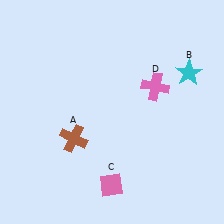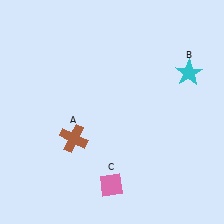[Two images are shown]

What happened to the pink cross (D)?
The pink cross (D) was removed in Image 2. It was in the top-right area of Image 1.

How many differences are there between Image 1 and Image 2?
There is 1 difference between the two images.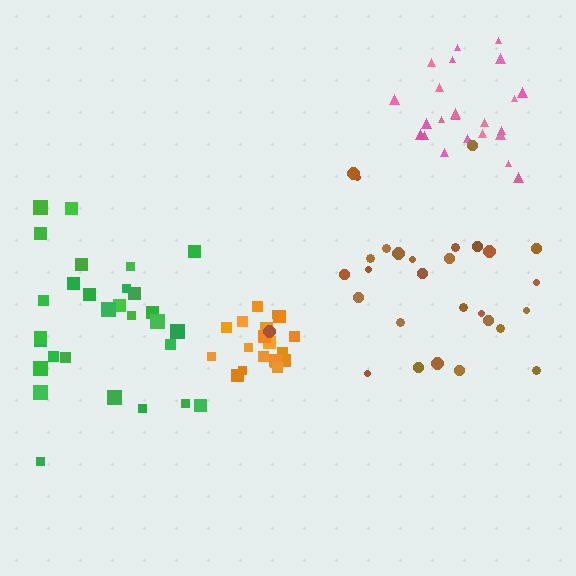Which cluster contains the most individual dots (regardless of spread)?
Brown (29).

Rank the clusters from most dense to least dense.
orange, pink, green, brown.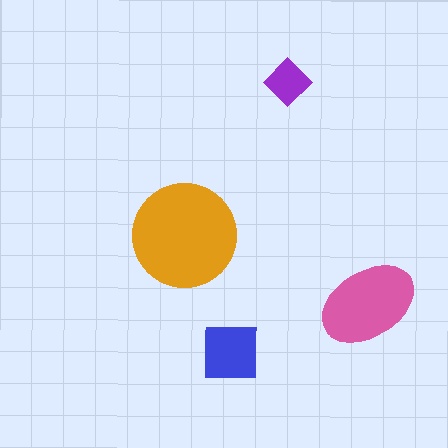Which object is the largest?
The orange circle.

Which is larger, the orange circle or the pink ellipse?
The orange circle.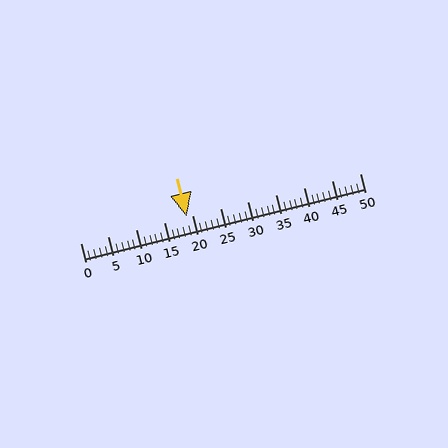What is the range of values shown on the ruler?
The ruler shows values from 0 to 50.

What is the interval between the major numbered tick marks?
The major tick marks are spaced 5 units apart.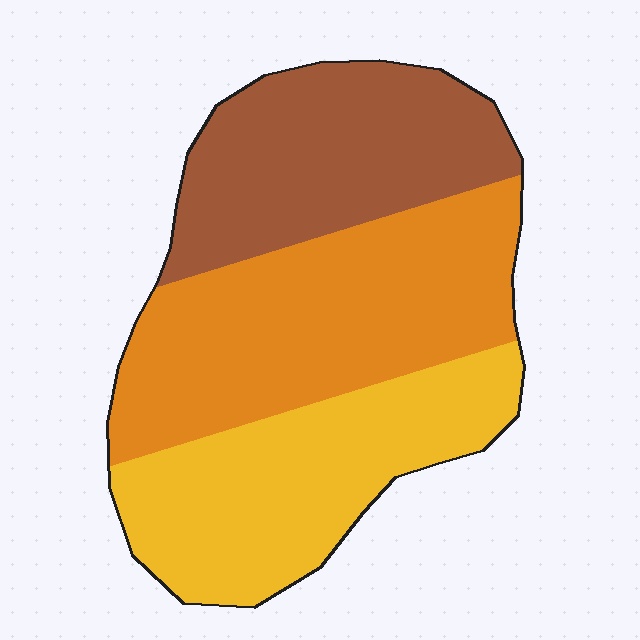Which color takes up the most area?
Orange, at roughly 40%.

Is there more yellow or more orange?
Orange.